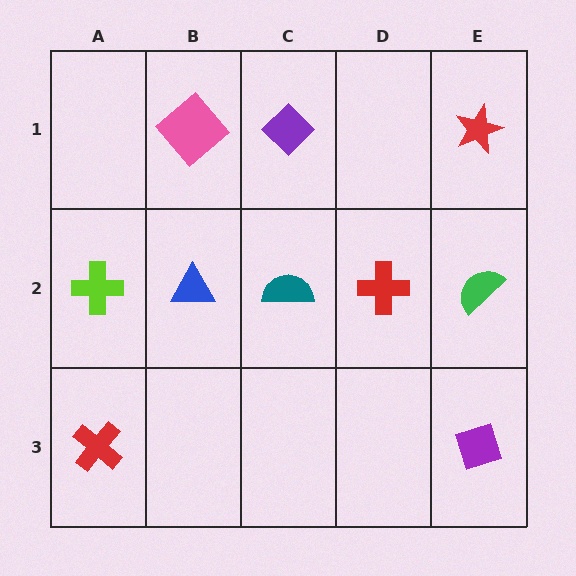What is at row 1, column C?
A purple diamond.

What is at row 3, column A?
A red cross.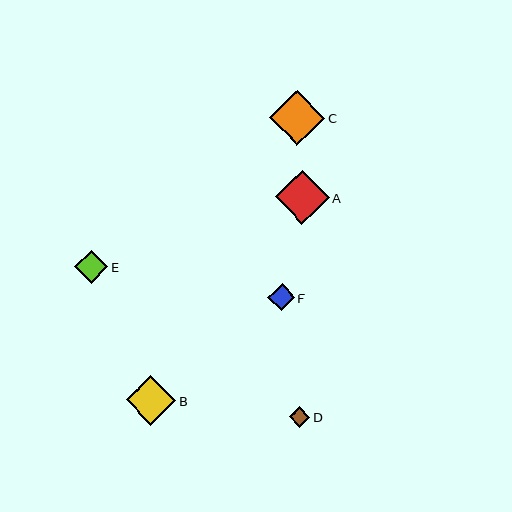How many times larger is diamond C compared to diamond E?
Diamond C is approximately 1.7 times the size of diamond E.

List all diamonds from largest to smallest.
From largest to smallest: C, A, B, E, F, D.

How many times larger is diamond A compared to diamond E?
Diamond A is approximately 1.6 times the size of diamond E.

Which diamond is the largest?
Diamond C is the largest with a size of approximately 55 pixels.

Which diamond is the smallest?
Diamond D is the smallest with a size of approximately 20 pixels.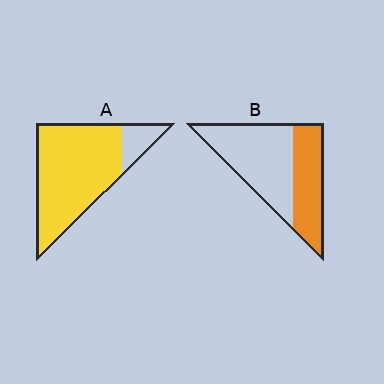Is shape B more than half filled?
No.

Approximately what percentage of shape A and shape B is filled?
A is approximately 85% and B is approximately 40%.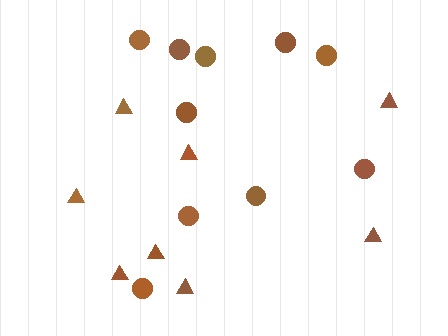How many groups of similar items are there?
There are 2 groups: one group of circles (10) and one group of triangles (8).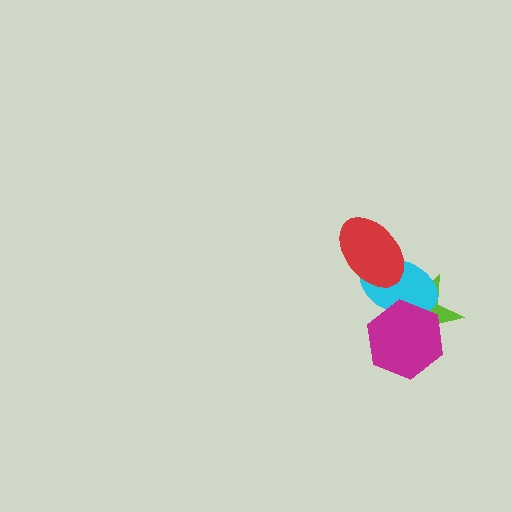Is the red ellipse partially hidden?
No, no other shape covers it.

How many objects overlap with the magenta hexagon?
2 objects overlap with the magenta hexagon.